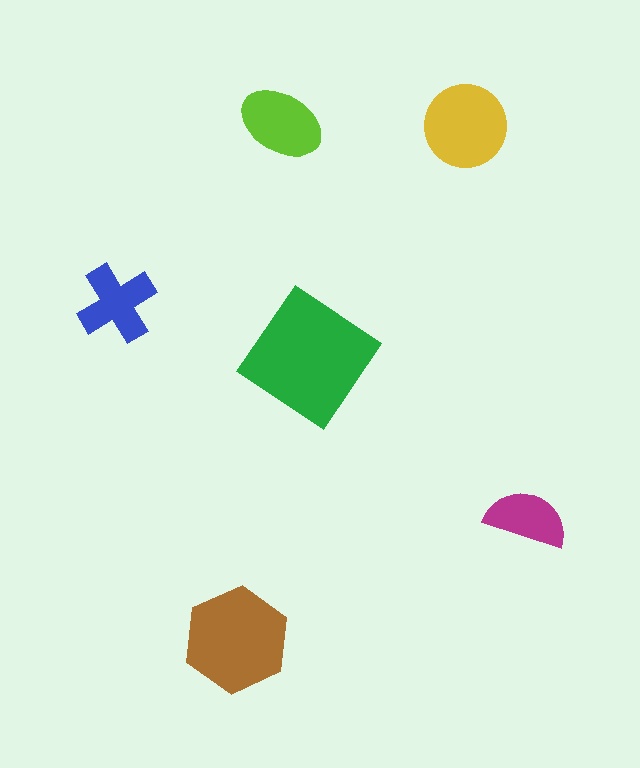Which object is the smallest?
The magenta semicircle.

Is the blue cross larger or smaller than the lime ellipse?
Smaller.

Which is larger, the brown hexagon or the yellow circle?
The brown hexagon.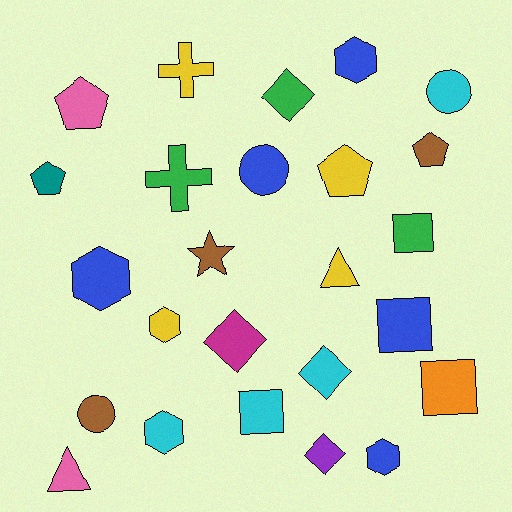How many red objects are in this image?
There are no red objects.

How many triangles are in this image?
There are 2 triangles.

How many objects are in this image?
There are 25 objects.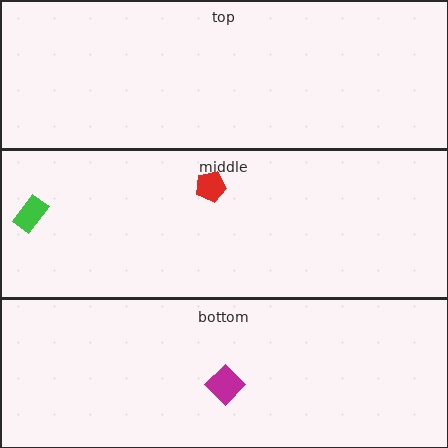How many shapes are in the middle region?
2.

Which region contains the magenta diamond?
The bottom region.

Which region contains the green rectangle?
The middle region.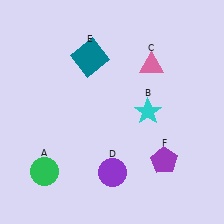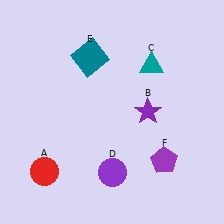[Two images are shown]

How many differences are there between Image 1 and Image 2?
There are 3 differences between the two images.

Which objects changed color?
A changed from green to red. B changed from cyan to purple. C changed from pink to teal.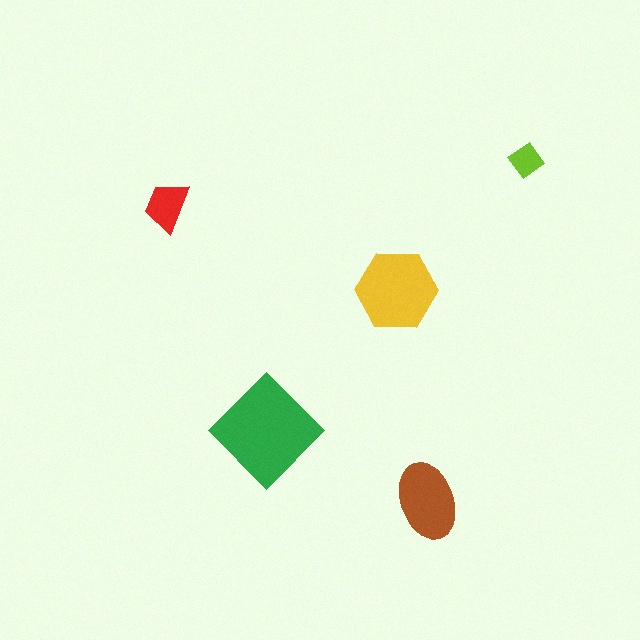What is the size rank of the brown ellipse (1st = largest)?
3rd.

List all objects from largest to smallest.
The green diamond, the yellow hexagon, the brown ellipse, the red trapezoid, the lime diamond.